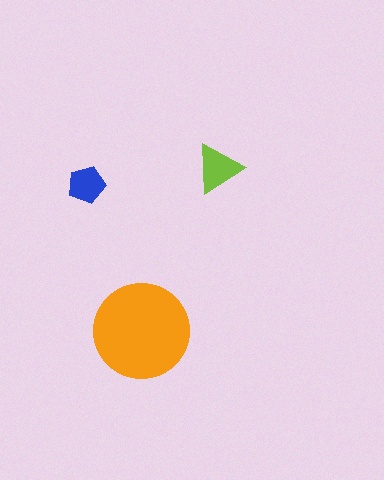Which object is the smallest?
The blue pentagon.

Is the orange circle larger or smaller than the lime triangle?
Larger.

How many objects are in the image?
There are 3 objects in the image.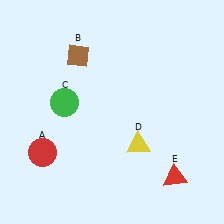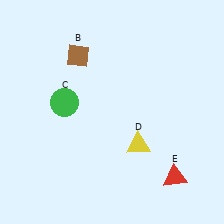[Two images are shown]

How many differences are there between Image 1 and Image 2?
There is 1 difference between the two images.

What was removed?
The red circle (A) was removed in Image 2.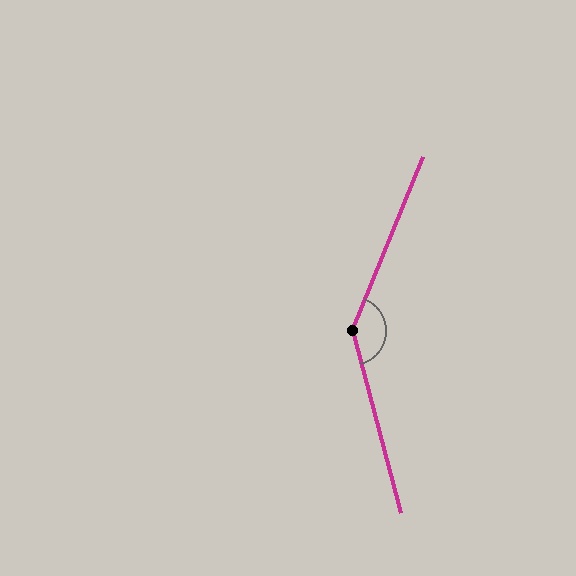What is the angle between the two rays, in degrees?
Approximately 143 degrees.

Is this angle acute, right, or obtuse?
It is obtuse.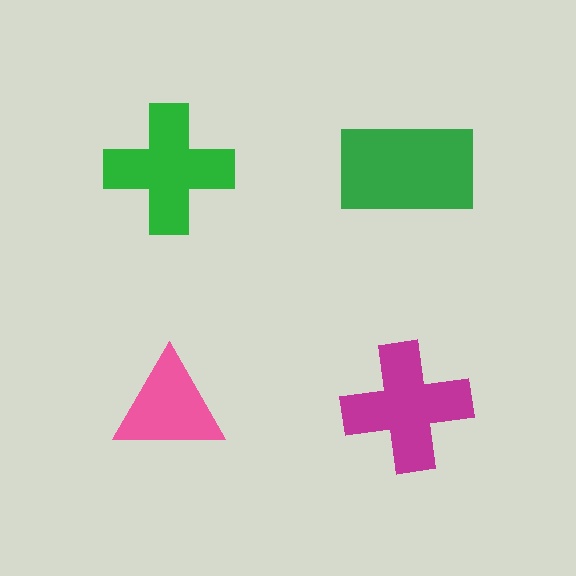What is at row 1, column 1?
A green cross.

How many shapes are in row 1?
2 shapes.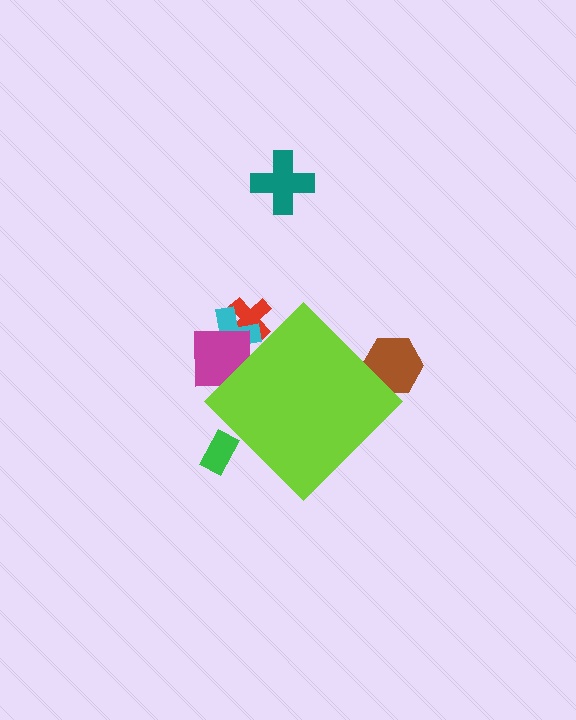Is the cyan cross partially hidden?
Yes, the cyan cross is partially hidden behind the lime diamond.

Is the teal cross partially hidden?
No, the teal cross is fully visible.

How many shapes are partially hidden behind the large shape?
5 shapes are partially hidden.